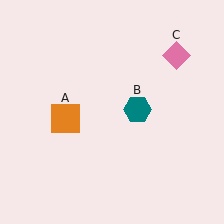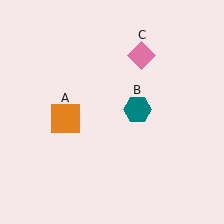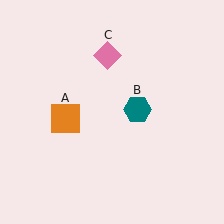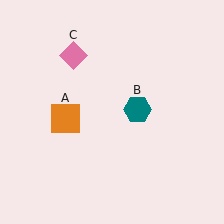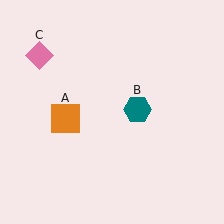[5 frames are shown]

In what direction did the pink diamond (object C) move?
The pink diamond (object C) moved left.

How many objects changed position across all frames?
1 object changed position: pink diamond (object C).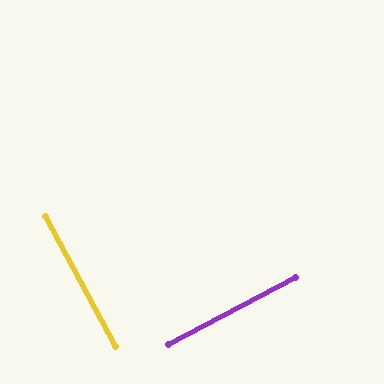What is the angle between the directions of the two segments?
Approximately 89 degrees.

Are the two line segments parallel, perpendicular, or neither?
Perpendicular — they meet at approximately 89°.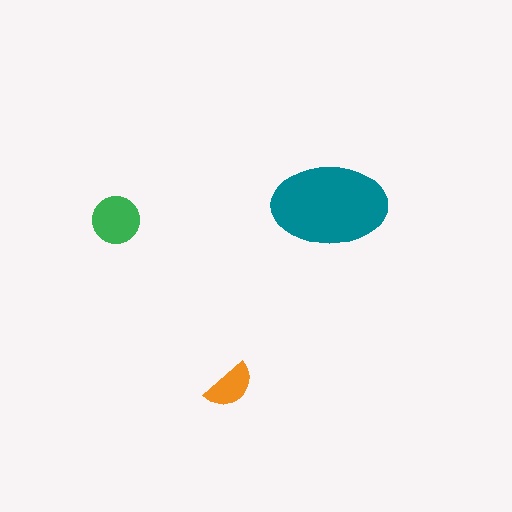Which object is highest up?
The teal ellipse is topmost.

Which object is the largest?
The teal ellipse.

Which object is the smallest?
The orange semicircle.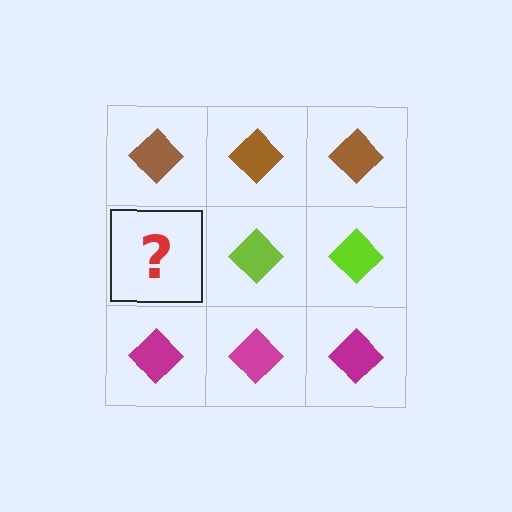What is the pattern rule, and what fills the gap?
The rule is that each row has a consistent color. The gap should be filled with a lime diamond.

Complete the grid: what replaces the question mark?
The question mark should be replaced with a lime diamond.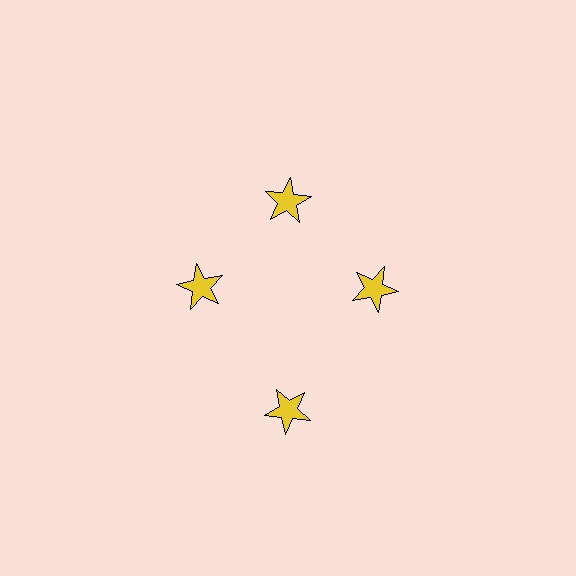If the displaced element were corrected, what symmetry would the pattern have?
It would have 4-fold rotational symmetry — the pattern would map onto itself every 90 degrees.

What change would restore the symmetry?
The symmetry would be restored by moving it inward, back onto the ring so that all 4 stars sit at equal angles and equal distance from the center.